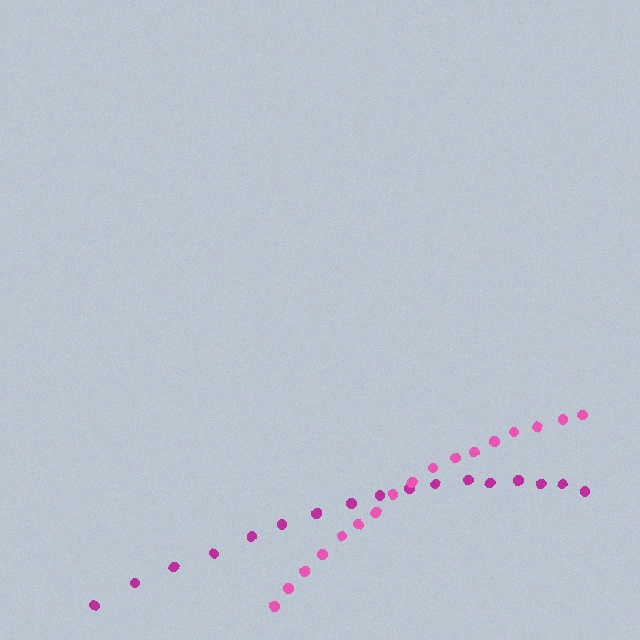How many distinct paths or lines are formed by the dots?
There are 2 distinct paths.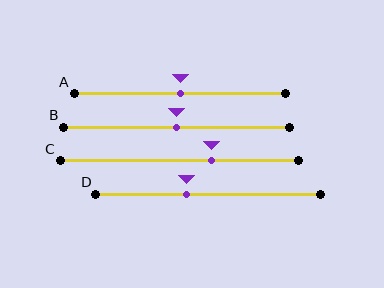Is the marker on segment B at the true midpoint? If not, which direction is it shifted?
Yes, the marker on segment B is at the true midpoint.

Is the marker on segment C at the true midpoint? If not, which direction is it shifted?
No, the marker on segment C is shifted to the right by about 14% of the segment length.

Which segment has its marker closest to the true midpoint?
Segment A has its marker closest to the true midpoint.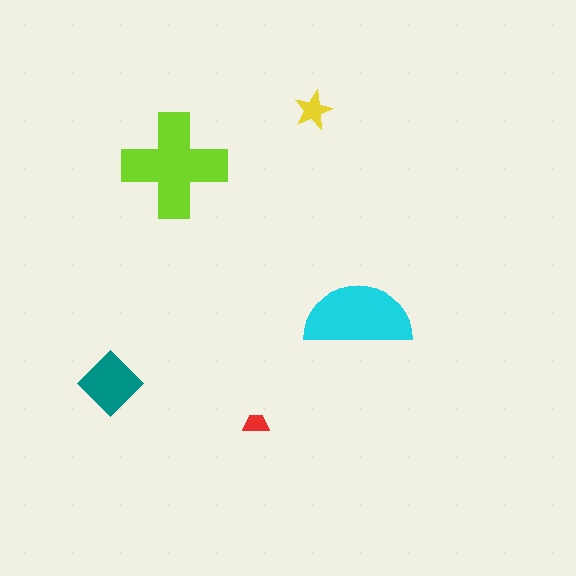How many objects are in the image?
There are 5 objects in the image.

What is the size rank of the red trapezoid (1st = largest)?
5th.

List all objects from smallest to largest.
The red trapezoid, the yellow star, the teal diamond, the cyan semicircle, the lime cross.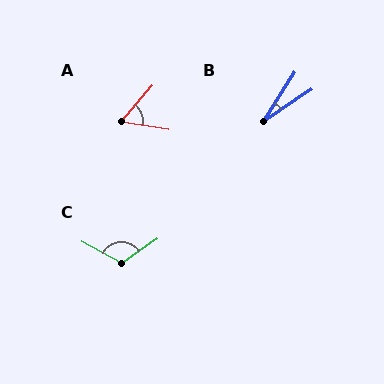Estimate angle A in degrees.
Approximately 58 degrees.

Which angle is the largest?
C, at approximately 117 degrees.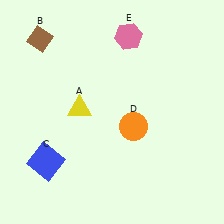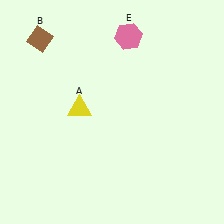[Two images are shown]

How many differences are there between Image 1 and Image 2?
There are 2 differences between the two images.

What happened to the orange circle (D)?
The orange circle (D) was removed in Image 2. It was in the bottom-right area of Image 1.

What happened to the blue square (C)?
The blue square (C) was removed in Image 2. It was in the bottom-left area of Image 1.